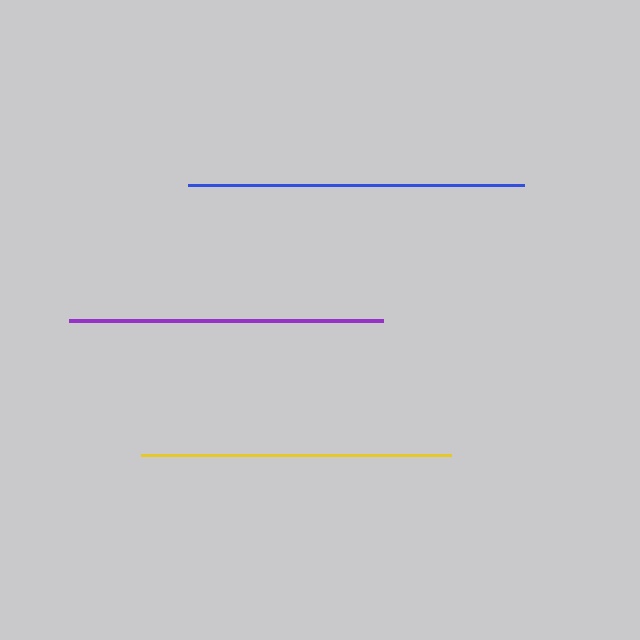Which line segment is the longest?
The blue line is the longest at approximately 336 pixels.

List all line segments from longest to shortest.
From longest to shortest: blue, purple, yellow.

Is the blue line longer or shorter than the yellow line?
The blue line is longer than the yellow line.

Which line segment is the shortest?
The yellow line is the shortest at approximately 310 pixels.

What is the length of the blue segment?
The blue segment is approximately 336 pixels long.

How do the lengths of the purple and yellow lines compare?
The purple and yellow lines are approximately the same length.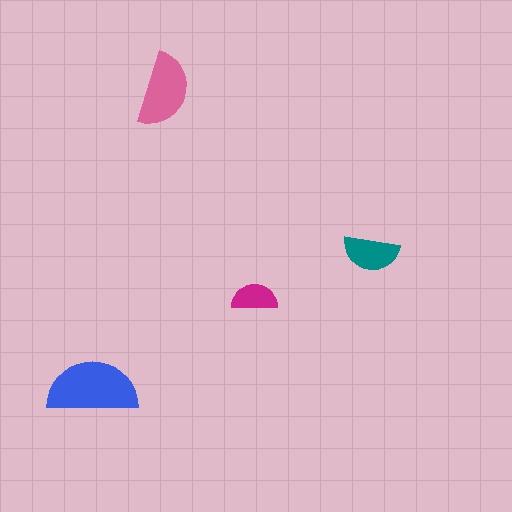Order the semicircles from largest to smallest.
the blue one, the pink one, the teal one, the magenta one.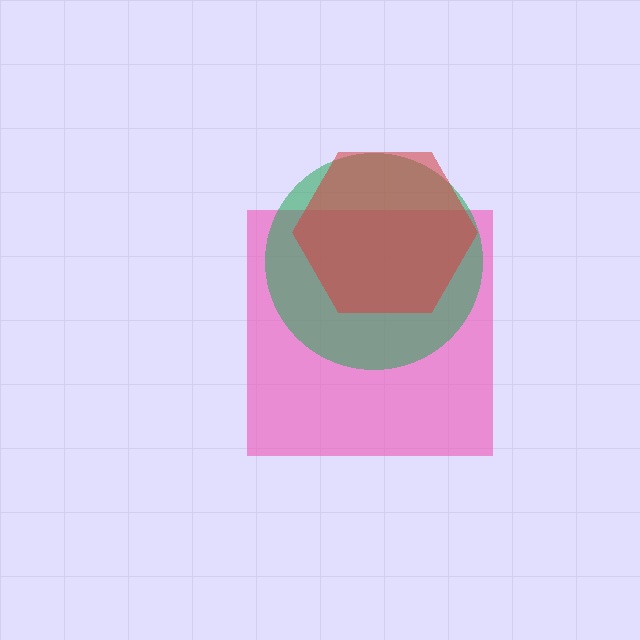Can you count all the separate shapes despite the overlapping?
Yes, there are 3 separate shapes.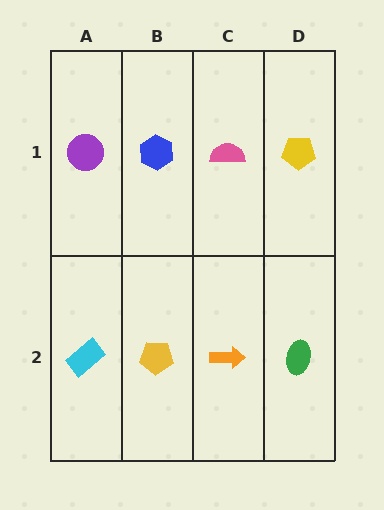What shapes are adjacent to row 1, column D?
A green ellipse (row 2, column D), a pink semicircle (row 1, column C).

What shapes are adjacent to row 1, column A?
A cyan rectangle (row 2, column A), a blue hexagon (row 1, column B).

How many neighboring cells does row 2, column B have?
3.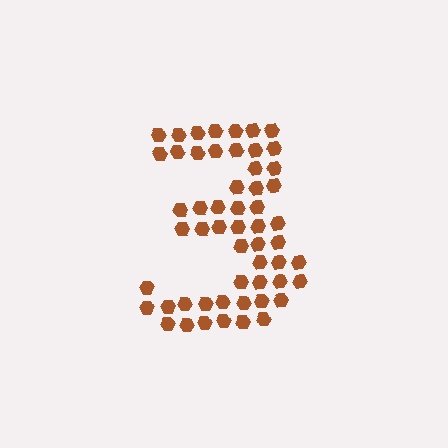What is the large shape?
The large shape is the digit 3.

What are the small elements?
The small elements are hexagons.